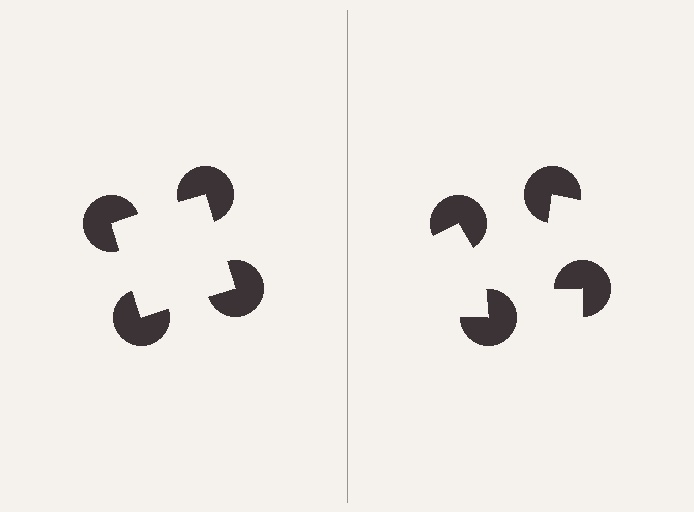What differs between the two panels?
The pac-man discs are positioned identically on both sides; only the wedge orientations differ. On the left they align to a square; on the right they are misaligned.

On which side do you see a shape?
An illusory square appears on the left side. On the right side the wedge cuts are rotated, so no coherent shape forms.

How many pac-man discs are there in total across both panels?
8 — 4 on each side.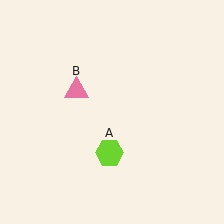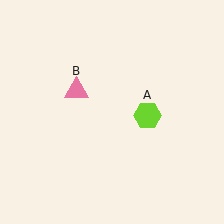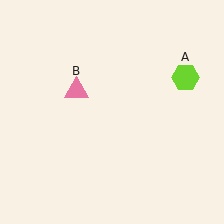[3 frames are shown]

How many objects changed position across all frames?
1 object changed position: lime hexagon (object A).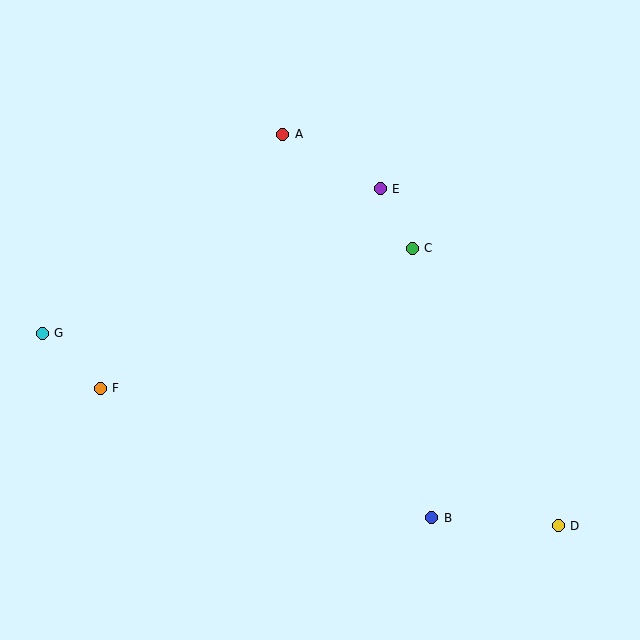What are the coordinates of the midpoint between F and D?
The midpoint between F and D is at (329, 457).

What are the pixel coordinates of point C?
Point C is at (412, 248).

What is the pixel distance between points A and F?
The distance between A and F is 313 pixels.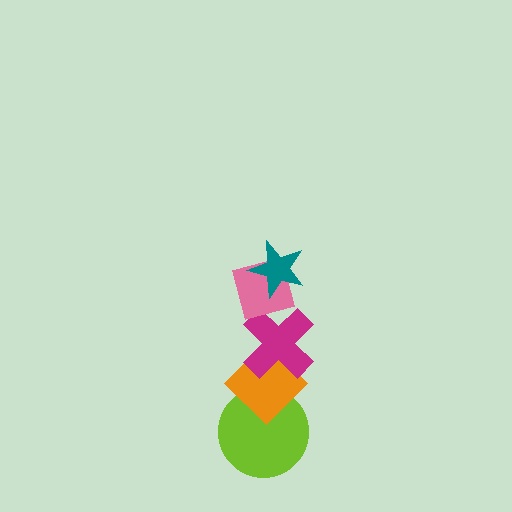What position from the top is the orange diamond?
The orange diamond is 4th from the top.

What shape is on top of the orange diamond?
The magenta cross is on top of the orange diamond.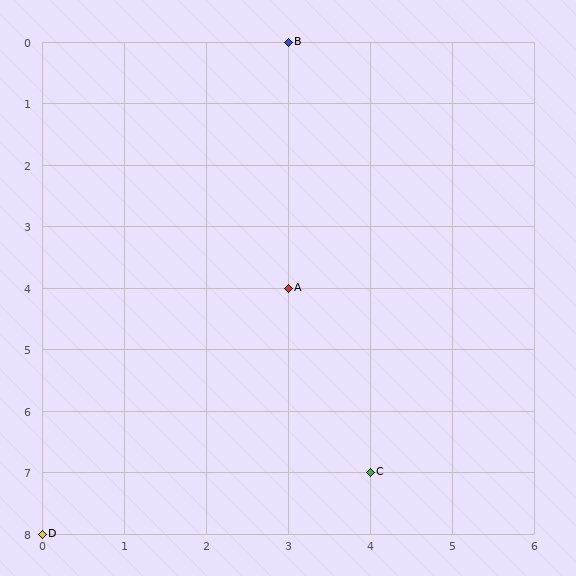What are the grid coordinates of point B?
Point B is at grid coordinates (3, 0).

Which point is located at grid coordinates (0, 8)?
Point D is at (0, 8).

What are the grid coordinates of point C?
Point C is at grid coordinates (4, 7).